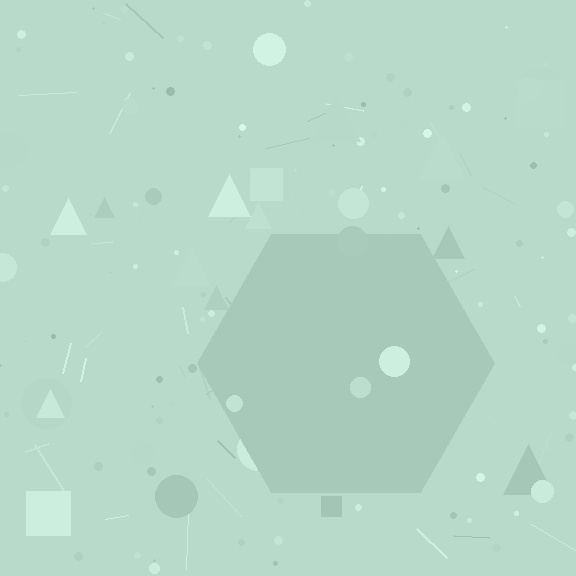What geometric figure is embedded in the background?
A hexagon is embedded in the background.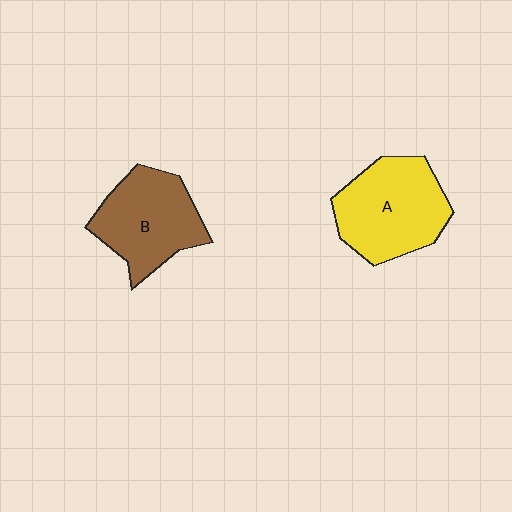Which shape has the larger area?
Shape A (yellow).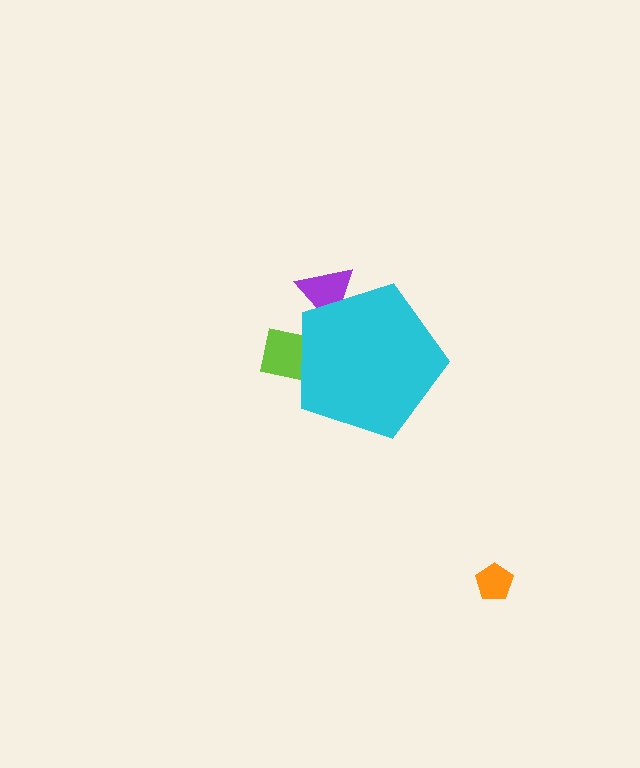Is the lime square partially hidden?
Yes, the lime square is partially hidden behind the cyan pentagon.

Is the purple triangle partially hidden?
Yes, the purple triangle is partially hidden behind the cyan pentagon.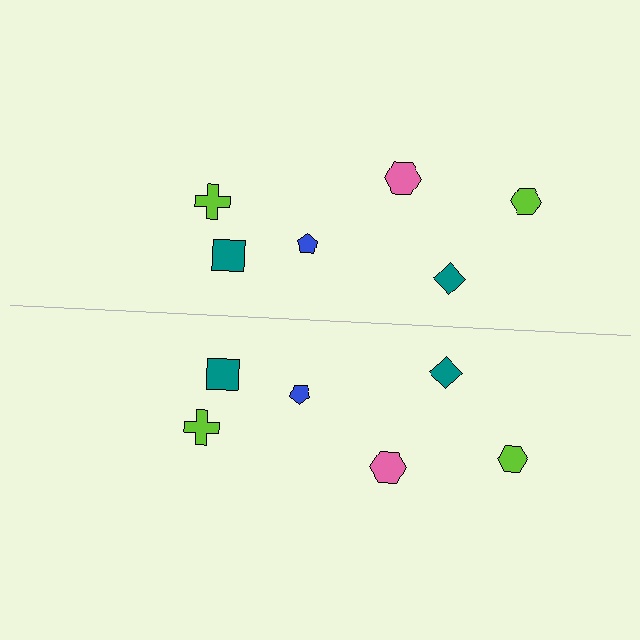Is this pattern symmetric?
Yes, this pattern has bilateral (reflection) symmetry.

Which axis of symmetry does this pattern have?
The pattern has a horizontal axis of symmetry running through the center of the image.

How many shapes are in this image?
There are 12 shapes in this image.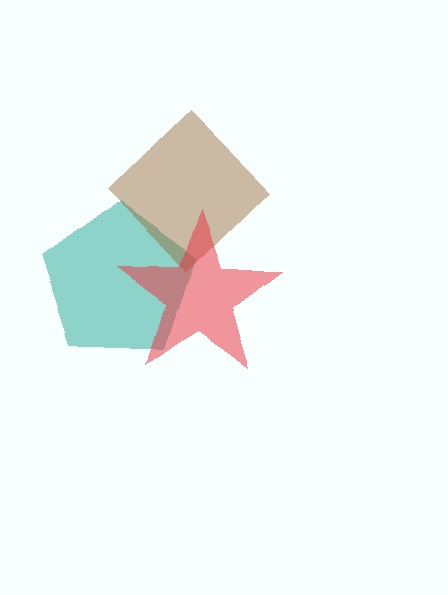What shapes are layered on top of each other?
The layered shapes are: a teal pentagon, a brown diamond, a red star.